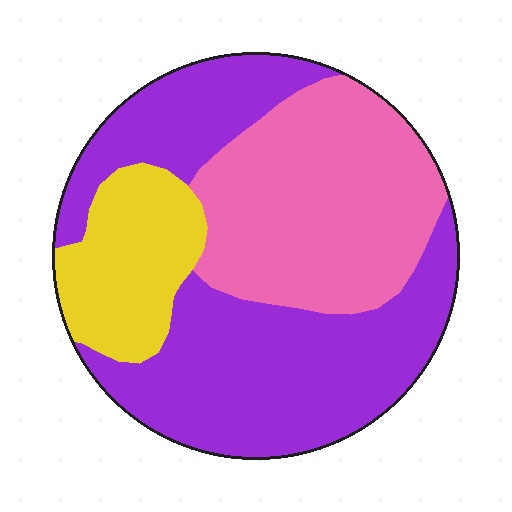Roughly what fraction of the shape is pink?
Pink takes up between a quarter and a half of the shape.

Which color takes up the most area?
Purple, at roughly 50%.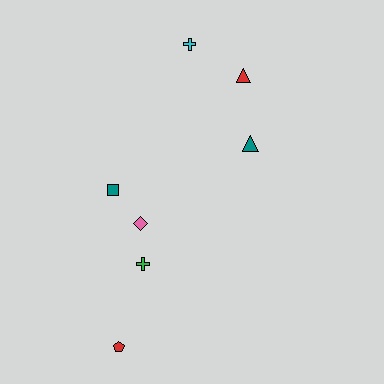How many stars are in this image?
There are no stars.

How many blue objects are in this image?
There are no blue objects.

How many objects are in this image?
There are 7 objects.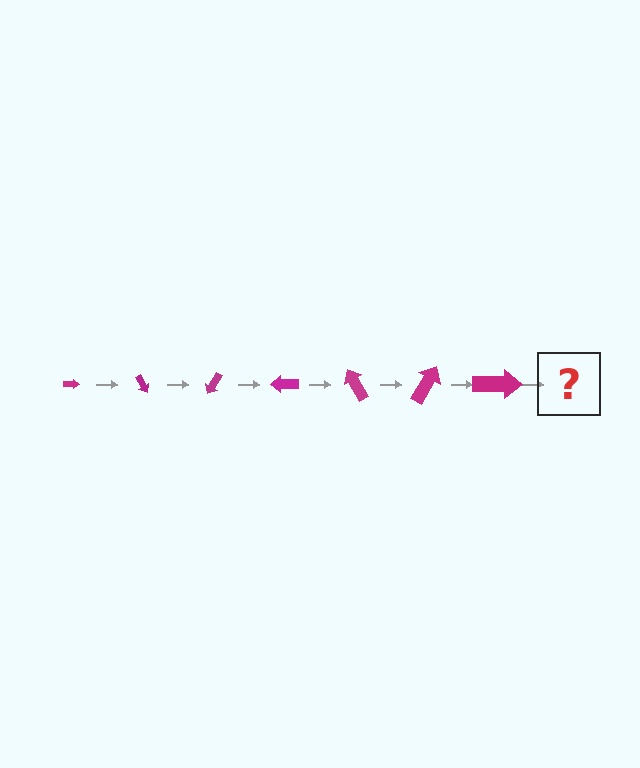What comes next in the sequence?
The next element should be an arrow, larger than the previous one and rotated 420 degrees from the start.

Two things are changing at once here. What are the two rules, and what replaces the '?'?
The two rules are that the arrow grows larger each step and it rotates 60 degrees each step. The '?' should be an arrow, larger than the previous one and rotated 420 degrees from the start.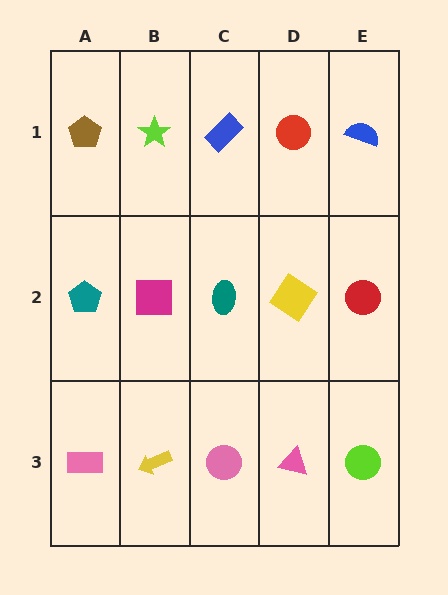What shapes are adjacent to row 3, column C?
A teal ellipse (row 2, column C), a yellow arrow (row 3, column B), a pink triangle (row 3, column D).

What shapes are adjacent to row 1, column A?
A teal pentagon (row 2, column A), a lime star (row 1, column B).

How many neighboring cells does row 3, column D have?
3.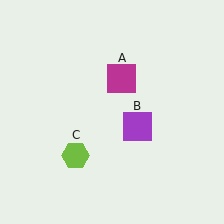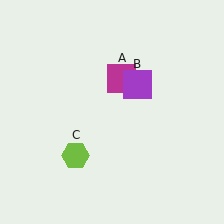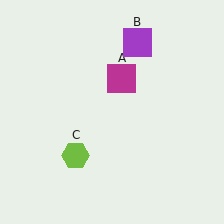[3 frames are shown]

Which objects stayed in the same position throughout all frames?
Magenta square (object A) and lime hexagon (object C) remained stationary.